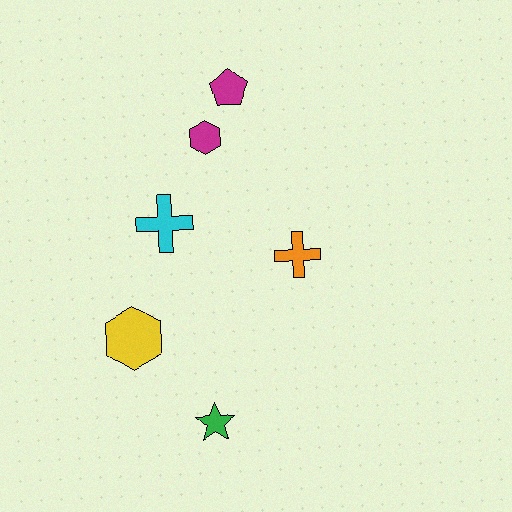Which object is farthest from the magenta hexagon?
The green star is farthest from the magenta hexagon.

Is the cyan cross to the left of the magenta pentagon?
Yes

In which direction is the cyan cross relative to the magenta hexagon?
The cyan cross is below the magenta hexagon.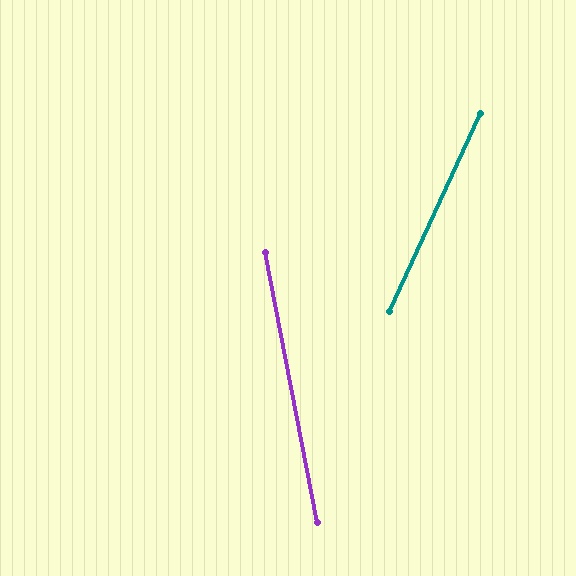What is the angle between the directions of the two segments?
Approximately 36 degrees.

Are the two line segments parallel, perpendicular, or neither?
Neither parallel nor perpendicular — they differ by about 36°.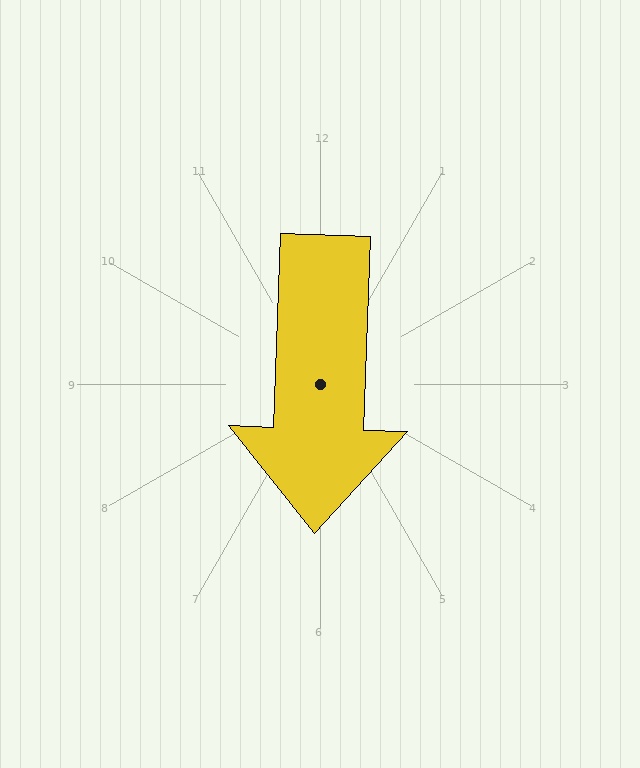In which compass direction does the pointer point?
South.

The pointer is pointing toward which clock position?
Roughly 6 o'clock.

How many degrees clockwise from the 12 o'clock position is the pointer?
Approximately 182 degrees.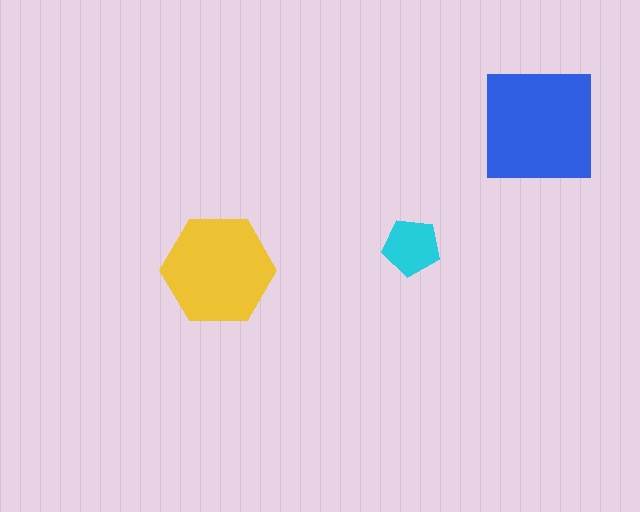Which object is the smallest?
The cyan pentagon.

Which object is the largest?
The blue square.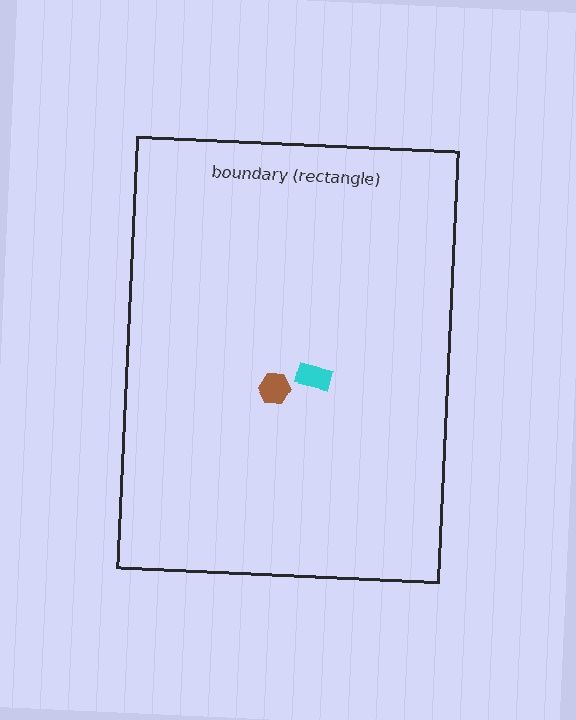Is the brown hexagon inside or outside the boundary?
Inside.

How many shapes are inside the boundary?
2 inside, 0 outside.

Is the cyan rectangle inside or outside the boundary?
Inside.